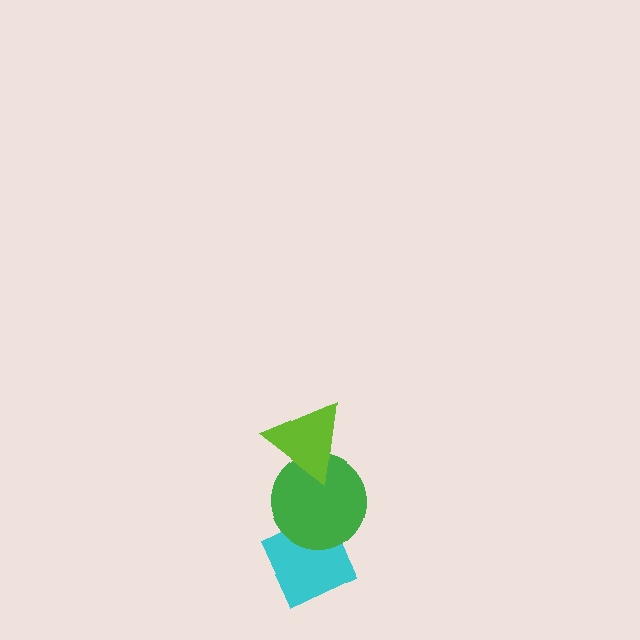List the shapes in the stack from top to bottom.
From top to bottom: the lime triangle, the green circle, the cyan diamond.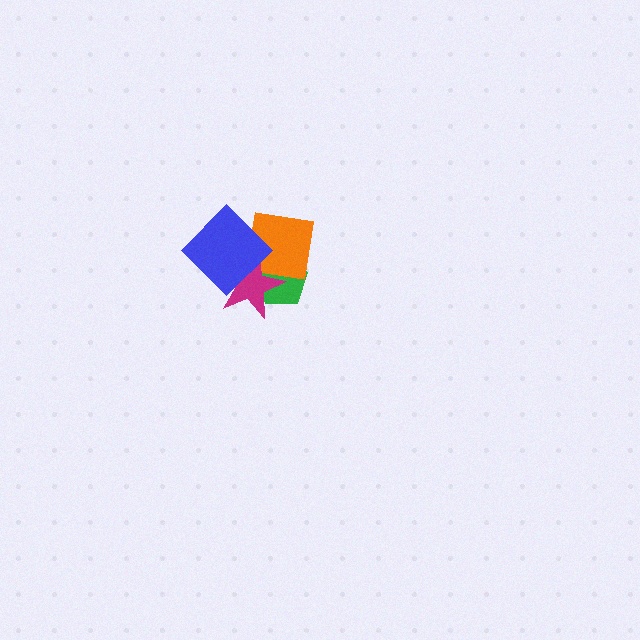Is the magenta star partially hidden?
Yes, it is partially covered by another shape.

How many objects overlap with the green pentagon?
3 objects overlap with the green pentagon.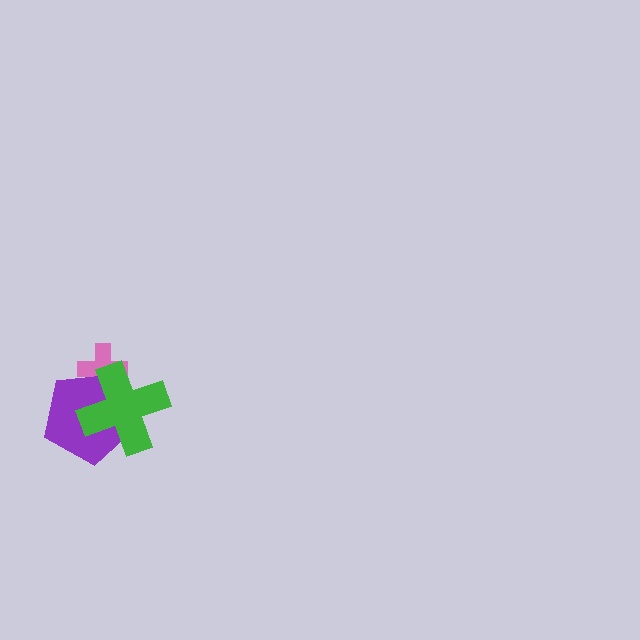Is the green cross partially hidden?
No, no other shape covers it.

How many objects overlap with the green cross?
2 objects overlap with the green cross.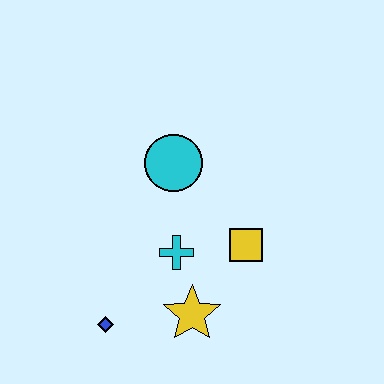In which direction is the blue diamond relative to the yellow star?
The blue diamond is to the left of the yellow star.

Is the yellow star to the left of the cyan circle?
No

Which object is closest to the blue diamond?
The yellow star is closest to the blue diamond.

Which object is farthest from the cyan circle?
The blue diamond is farthest from the cyan circle.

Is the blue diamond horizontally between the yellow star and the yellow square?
No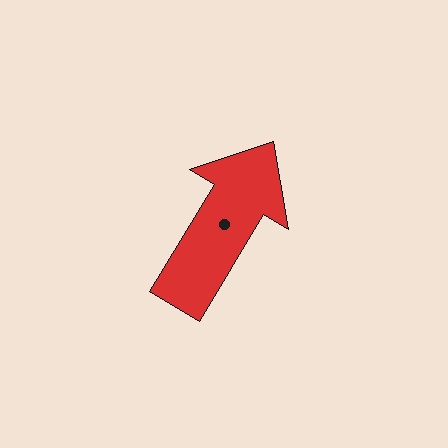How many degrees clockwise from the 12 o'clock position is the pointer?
Approximately 31 degrees.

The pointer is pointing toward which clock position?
Roughly 1 o'clock.